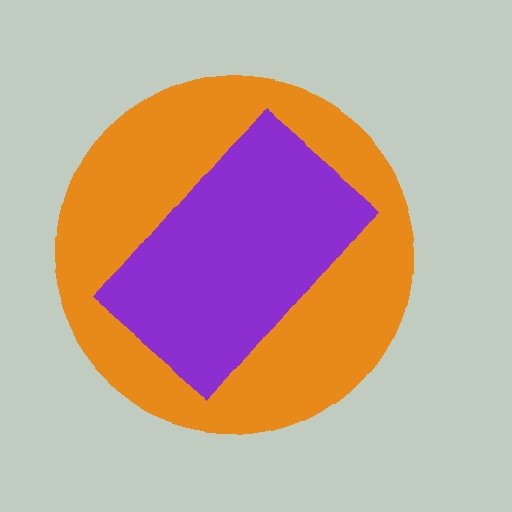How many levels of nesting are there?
2.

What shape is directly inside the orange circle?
The purple rectangle.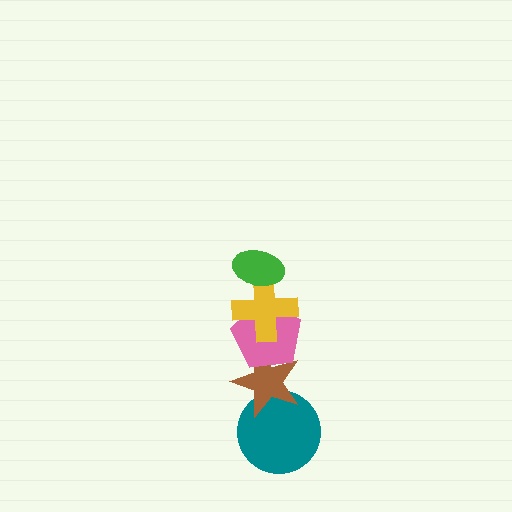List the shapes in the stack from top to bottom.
From top to bottom: the green ellipse, the yellow cross, the pink pentagon, the brown star, the teal circle.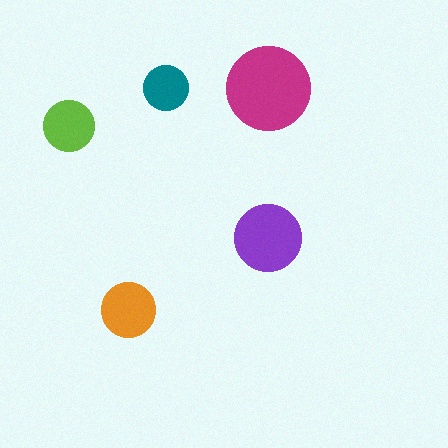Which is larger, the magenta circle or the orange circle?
The magenta one.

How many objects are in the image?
There are 5 objects in the image.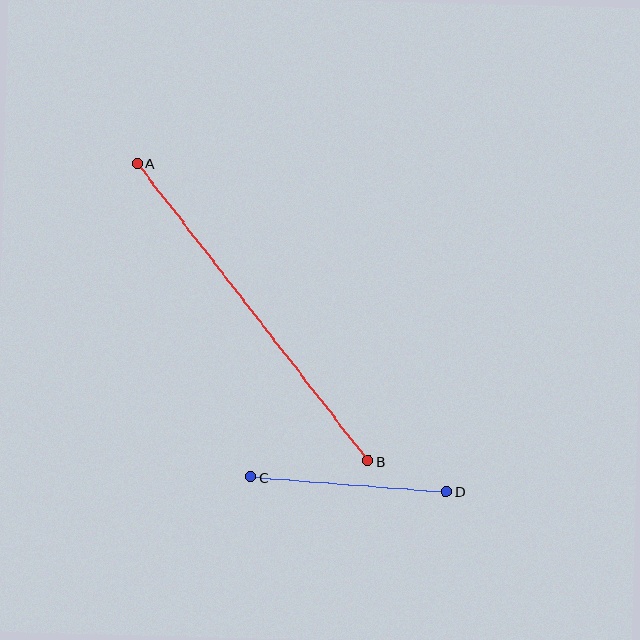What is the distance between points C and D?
The distance is approximately 196 pixels.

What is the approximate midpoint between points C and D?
The midpoint is at approximately (348, 484) pixels.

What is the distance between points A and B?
The distance is approximately 377 pixels.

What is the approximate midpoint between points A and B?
The midpoint is at approximately (253, 312) pixels.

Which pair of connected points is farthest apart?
Points A and B are farthest apart.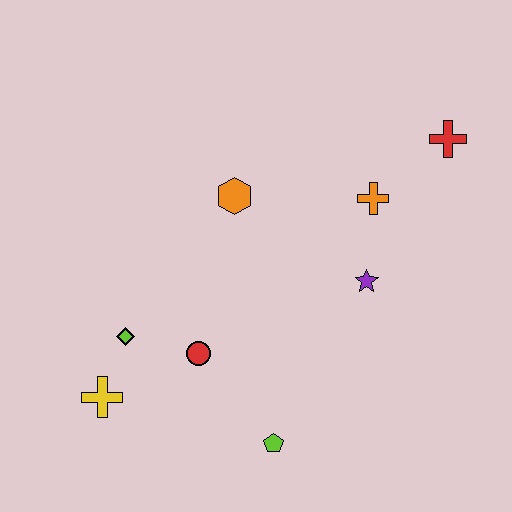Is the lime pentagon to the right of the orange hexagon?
Yes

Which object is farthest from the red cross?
The yellow cross is farthest from the red cross.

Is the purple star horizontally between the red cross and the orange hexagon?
Yes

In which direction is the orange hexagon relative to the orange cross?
The orange hexagon is to the left of the orange cross.